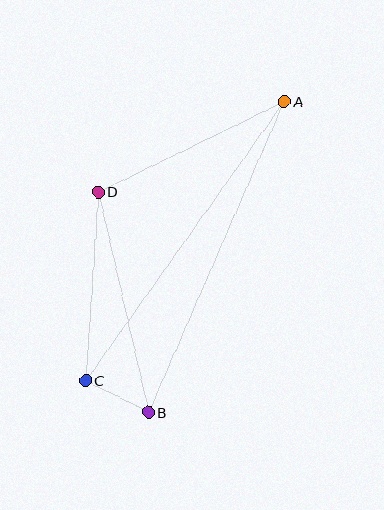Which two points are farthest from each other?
Points A and C are farthest from each other.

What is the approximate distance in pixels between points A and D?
The distance between A and D is approximately 207 pixels.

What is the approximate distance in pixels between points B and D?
The distance between B and D is approximately 226 pixels.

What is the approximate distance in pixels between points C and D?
The distance between C and D is approximately 189 pixels.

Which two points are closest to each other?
Points B and C are closest to each other.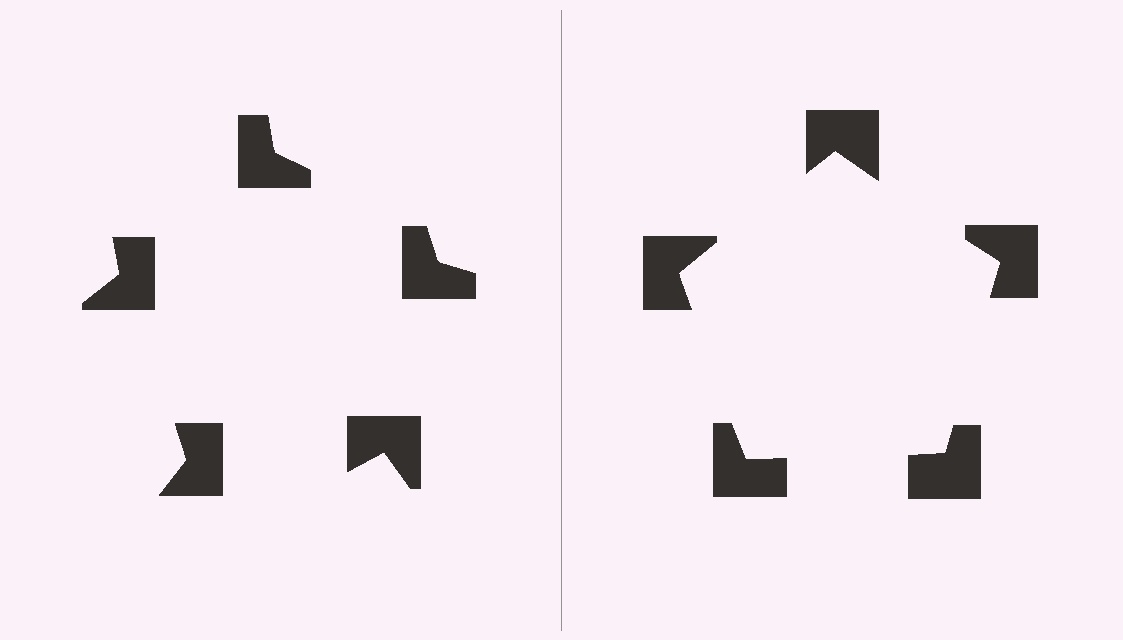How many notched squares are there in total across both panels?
10 — 5 on each side.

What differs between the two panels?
The notched squares are positioned identically on both sides; only the wedge orientations differ. On the right they align to a pentagon; on the left they are misaligned.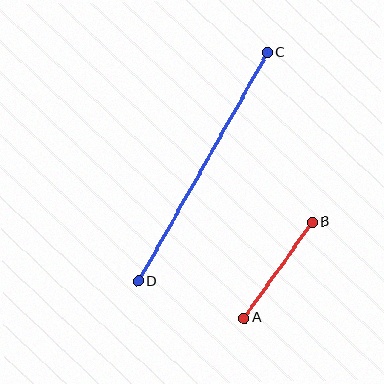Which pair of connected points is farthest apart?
Points C and D are farthest apart.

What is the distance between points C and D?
The distance is approximately 263 pixels.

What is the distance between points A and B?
The distance is approximately 117 pixels.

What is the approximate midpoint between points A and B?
The midpoint is at approximately (278, 270) pixels.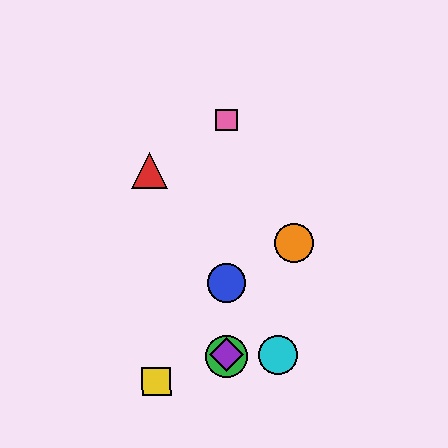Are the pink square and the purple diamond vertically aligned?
Yes, both are at x≈226.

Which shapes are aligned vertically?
The blue circle, the green circle, the purple diamond, the pink square are aligned vertically.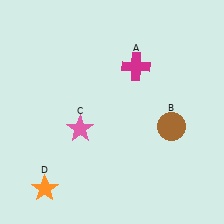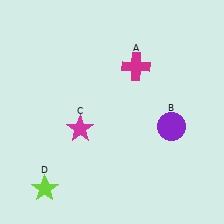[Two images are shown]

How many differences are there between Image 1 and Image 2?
There are 3 differences between the two images.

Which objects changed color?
B changed from brown to purple. C changed from pink to magenta. D changed from orange to lime.